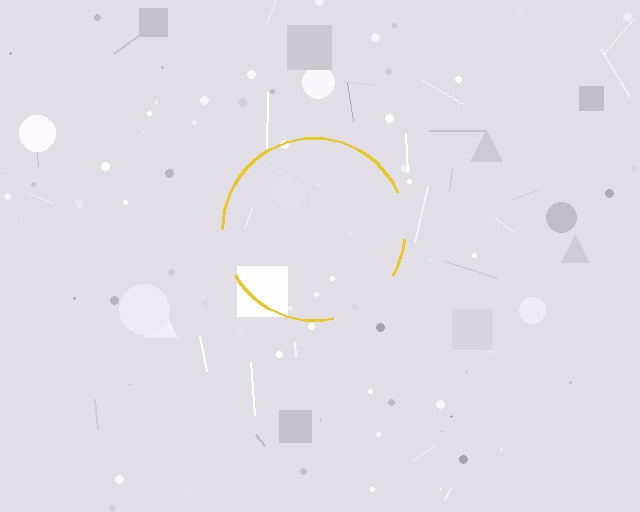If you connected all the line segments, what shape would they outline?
They would outline a circle.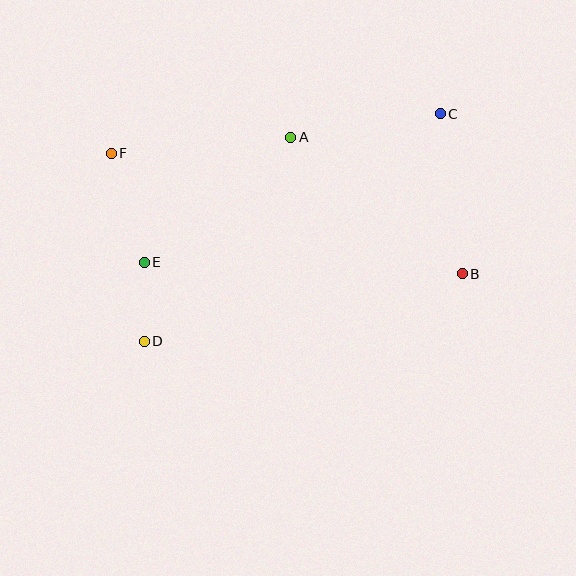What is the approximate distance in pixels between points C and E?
The distance between C and E is approximately 331 pixels.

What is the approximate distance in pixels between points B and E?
The distance between B and E is approximately 318 pixels.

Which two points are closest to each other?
Points D and E are closest to each other.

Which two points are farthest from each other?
Points C and D are farthest from each other.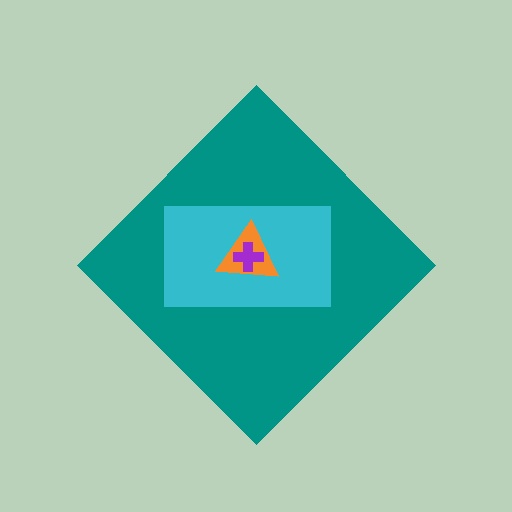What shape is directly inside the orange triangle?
The purple cross.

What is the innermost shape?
The purple cross.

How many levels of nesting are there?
4.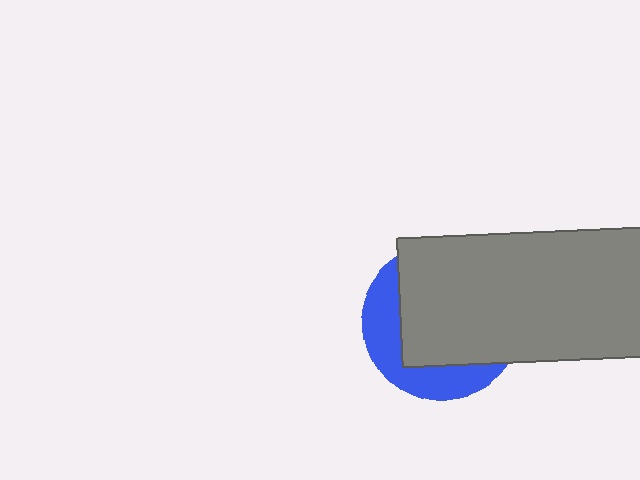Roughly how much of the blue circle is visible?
A small part of it is visible (roughly 32%).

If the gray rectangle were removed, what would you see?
You would see the complete blue circle.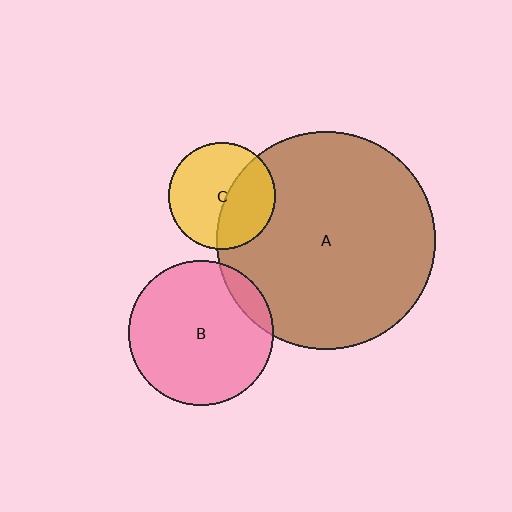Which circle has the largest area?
Circle A (brown).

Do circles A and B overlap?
Yes.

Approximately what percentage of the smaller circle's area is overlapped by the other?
Approximately 10%.